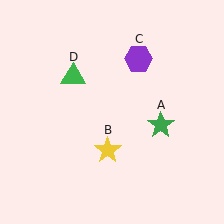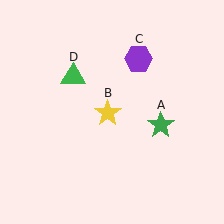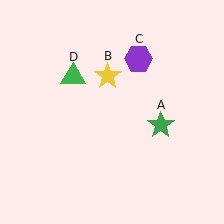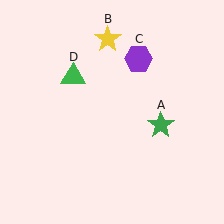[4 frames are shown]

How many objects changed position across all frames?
1 object changed position: yellow star (object B).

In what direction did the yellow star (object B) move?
The yellow star (object B) moved up.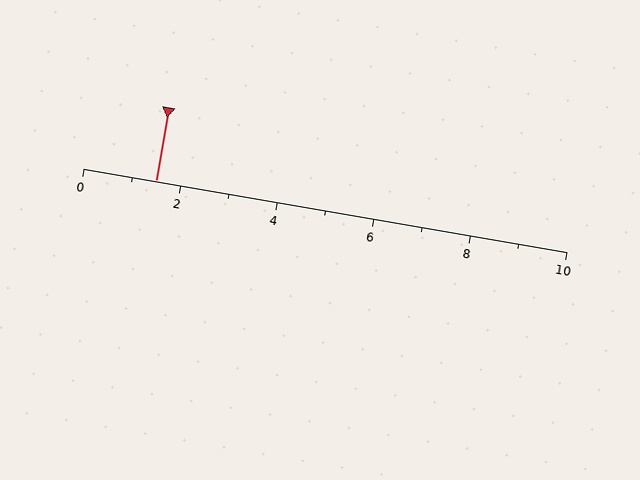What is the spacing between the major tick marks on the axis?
The major ticks are spaced 2 apart.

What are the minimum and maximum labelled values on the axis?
The axis runs from 0 to 10.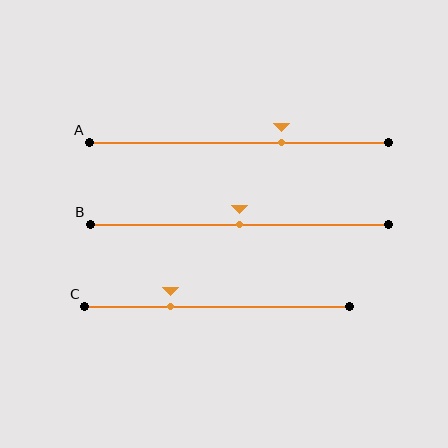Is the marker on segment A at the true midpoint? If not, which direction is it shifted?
No, the marker on segment A is shifted to the right by about 14% of the segment length.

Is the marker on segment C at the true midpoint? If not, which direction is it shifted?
No, the marker on segment C is shifted to the left by about 18% of the segment length.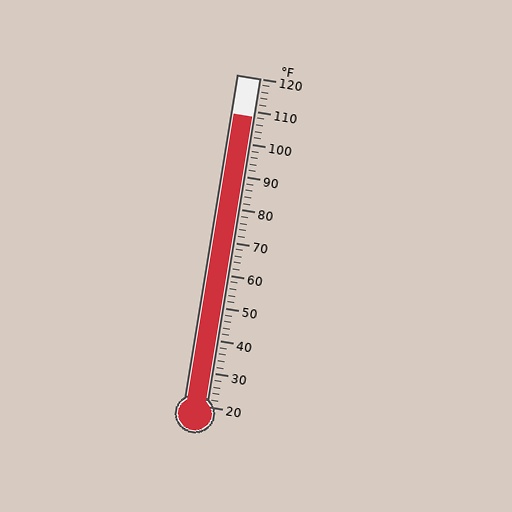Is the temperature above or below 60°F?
The temperature is above 60°F.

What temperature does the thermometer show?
The thermometer shows approximately 108°F.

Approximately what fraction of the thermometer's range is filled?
The thermometer is filled to approximately 90% of its range.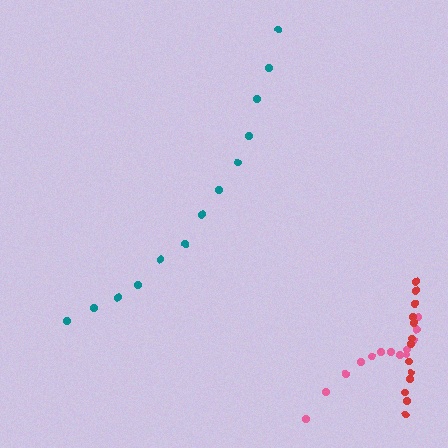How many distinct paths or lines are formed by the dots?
There are 3 distinct paths.